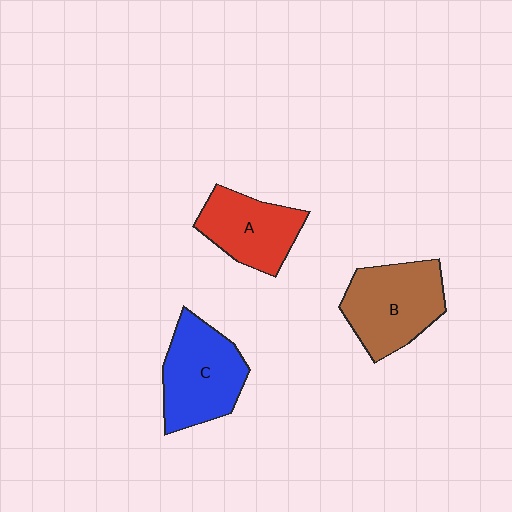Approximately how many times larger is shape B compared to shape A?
Approximately 1.2 times.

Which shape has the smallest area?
Shape A (red).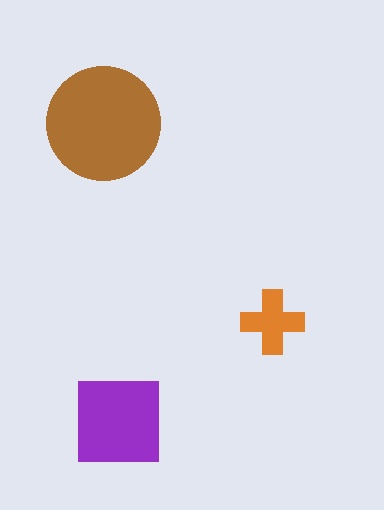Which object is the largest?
The brown circle.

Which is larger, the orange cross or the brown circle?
The brown circle.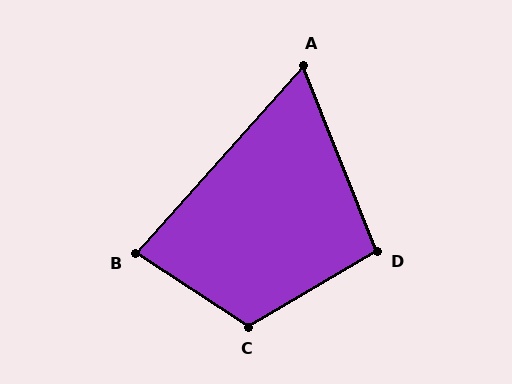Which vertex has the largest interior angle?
C, at approximately 117 degrees.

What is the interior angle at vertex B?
Approximately 81 degrees (acute).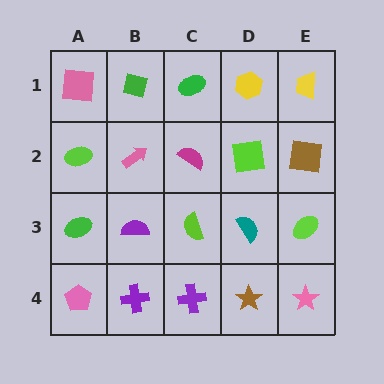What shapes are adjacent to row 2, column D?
A yellow hexagon (row 1, column D), a teal semicircle (row 3, column D), a magenta semicircle (row 2, column C), a brown square (row 2, column E).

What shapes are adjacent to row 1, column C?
A magenta semicircle (row 2, column C), a green square (row 1, column B), a yellow hexagon (row 1, column D).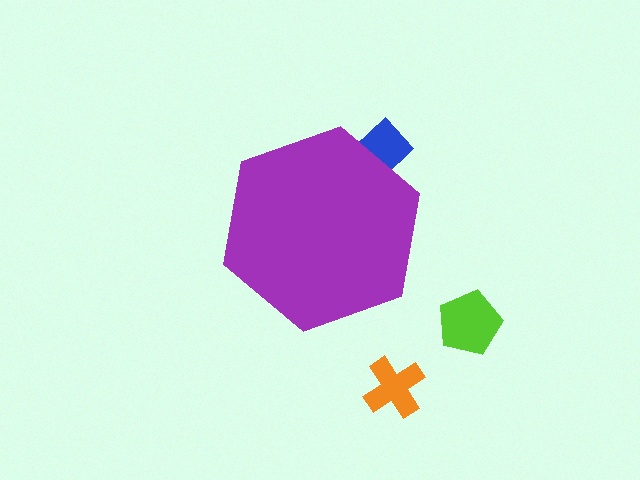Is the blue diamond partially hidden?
Yes, the blue diamond is partially hidden behind the purple hexagon.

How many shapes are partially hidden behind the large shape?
1 shape is partially hidden.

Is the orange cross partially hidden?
No, the orange cross is fully visible.